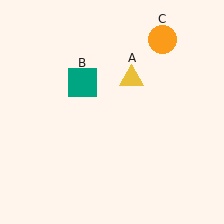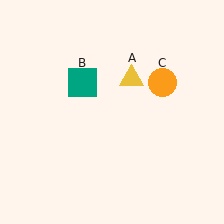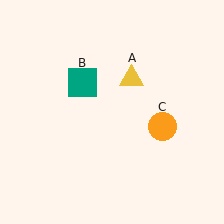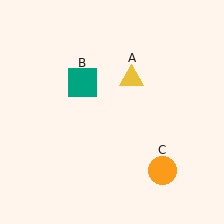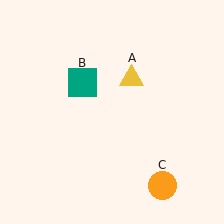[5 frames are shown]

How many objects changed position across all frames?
1 object changed position: orange circle (object C).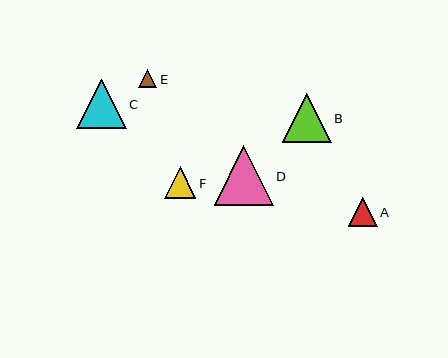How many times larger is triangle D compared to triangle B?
Triangle D is approximately 1.2 times the size of triangle B.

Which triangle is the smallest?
Triangle E is the smallest with a size of approximately 18 pixels.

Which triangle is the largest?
Triangle D is the largest with a size of approximately 59 pixels.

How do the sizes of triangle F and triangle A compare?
Triangle F and triangle A are approximately the same size.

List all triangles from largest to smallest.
From largest to smallest: D, C, B, F, A, E.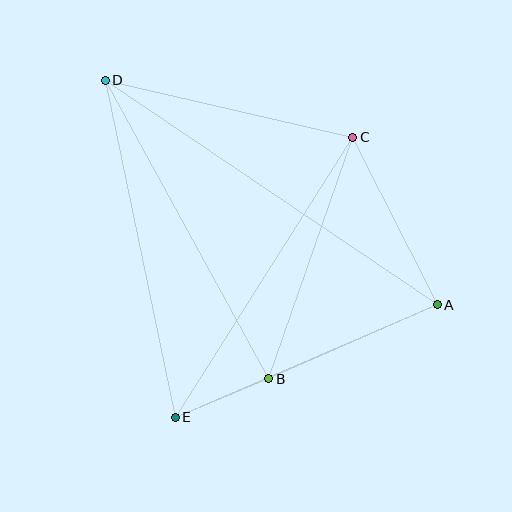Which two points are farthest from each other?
Points A and D are farthest from each other.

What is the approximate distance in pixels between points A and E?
The distance between A and E is approximately 285 pixels.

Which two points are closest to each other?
Points B and E are closest to each other.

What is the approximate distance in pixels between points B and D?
The distance between B and D is approximately 340 pixels.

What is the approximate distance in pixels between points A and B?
The distance between A and B is approximately 184 pixels.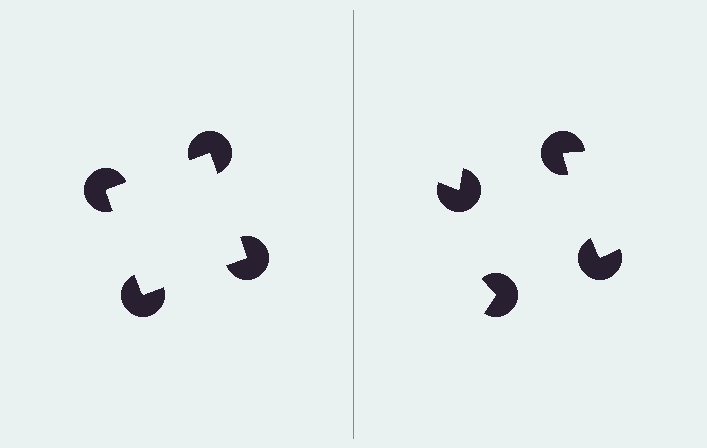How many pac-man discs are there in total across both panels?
8 — 4 on each side.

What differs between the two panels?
The pac-man discs are positioned identically on both sides; only the wedge orientations differ. On the left they align to a square; on the right they are misaligned.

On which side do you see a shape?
An illusory square appears on the left side. On the right side the wedge cuts are rotated, so no coherent shape forms.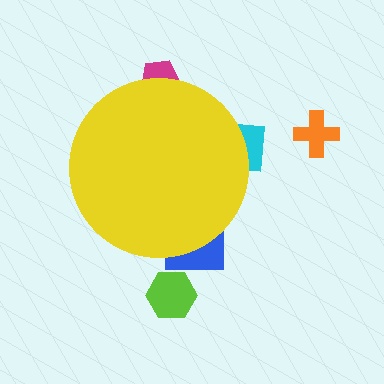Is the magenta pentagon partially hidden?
Yes, the magenta pentagon is partially hidden behind the yellow circle.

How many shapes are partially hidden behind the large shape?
3 shapes are partially hidden.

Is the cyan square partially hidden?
Yes, the cyan square is partially hidden behind the yellow circle.